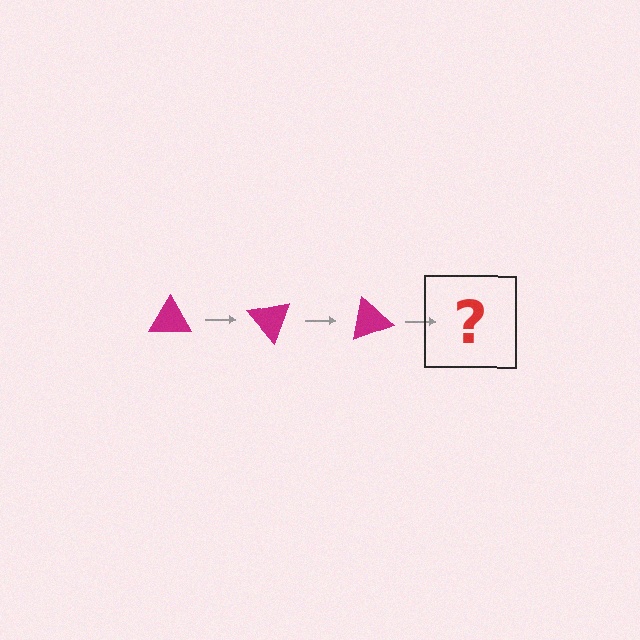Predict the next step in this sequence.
The next step is a magenta triangle rotated 150 degrees.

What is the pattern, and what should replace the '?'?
The pattern is that the triangle rotates 50 degrees each step. The '?' should be a magenta triangle rotated 150 degrees.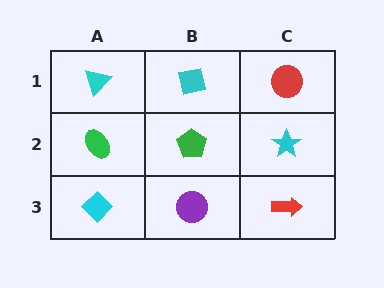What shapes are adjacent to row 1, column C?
A cyan star (row 2, column C), a cyan square (row 1, column B).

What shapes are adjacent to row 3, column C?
A cyan star (row 2, column C), a purple circle (row 3, column B).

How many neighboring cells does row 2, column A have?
3.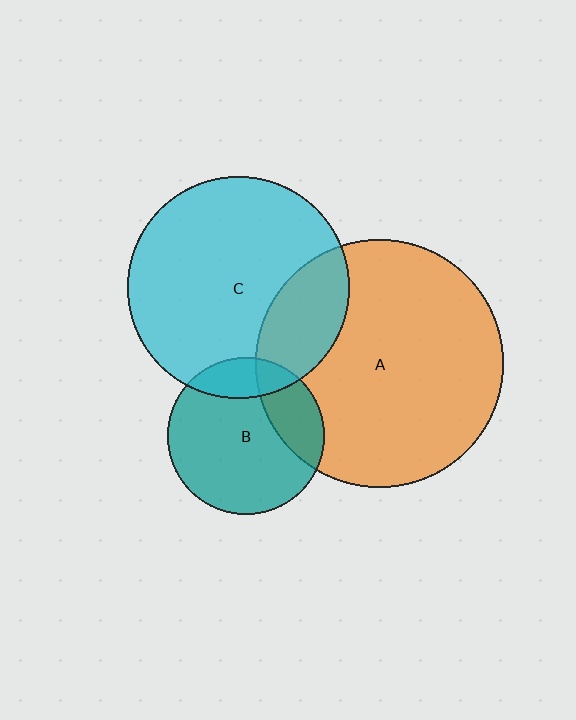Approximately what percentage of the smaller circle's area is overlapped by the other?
Approximately 25%.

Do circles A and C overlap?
Yes.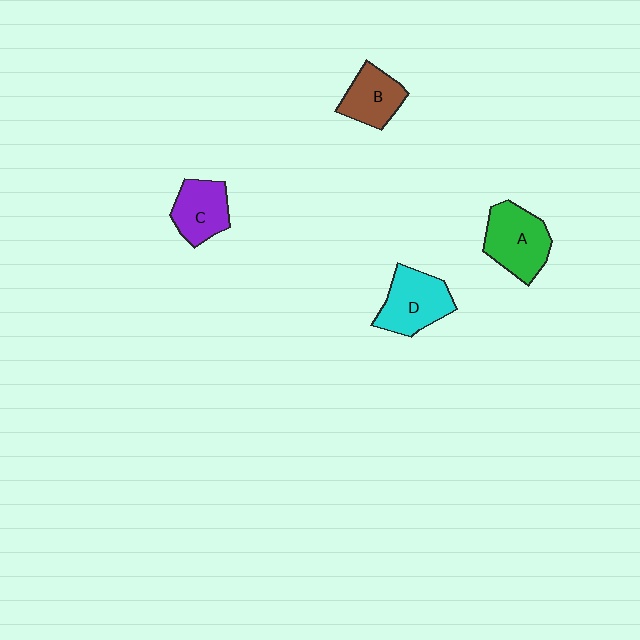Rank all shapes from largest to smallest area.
From largest to smallest: A (green), D (cyan), C (purple), B (brown).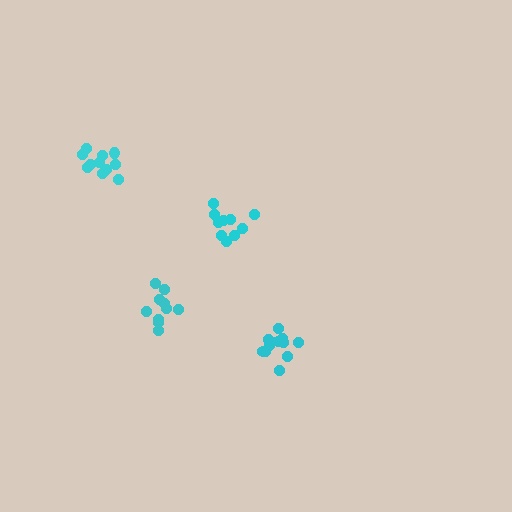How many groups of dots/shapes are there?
There are 4 groups.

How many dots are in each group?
Group 1: 10 dots, Group 2: 11 dots, Group 3: 12 dots, Group 4: 10 dots (43 total).